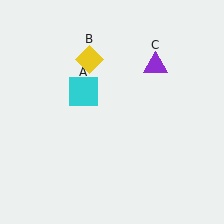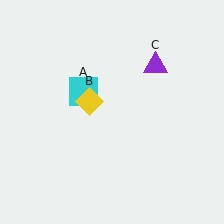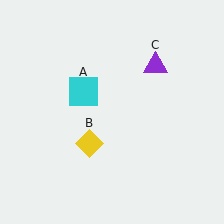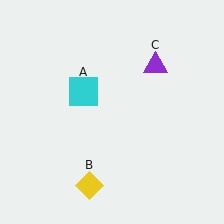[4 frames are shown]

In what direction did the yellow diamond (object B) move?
The yellow diamond (object B) moved down.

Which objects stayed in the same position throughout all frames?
Cyan square (object A) and purple triangle (object C) remained stationary.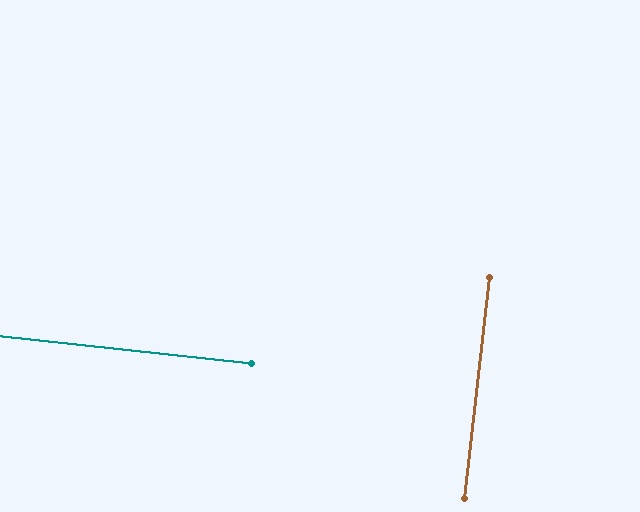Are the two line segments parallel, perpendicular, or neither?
Perpendicular — they meet at approximately 90°.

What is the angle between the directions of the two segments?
Approximately 90 degrees.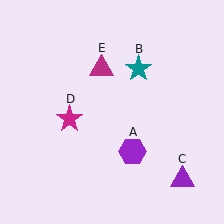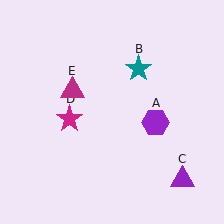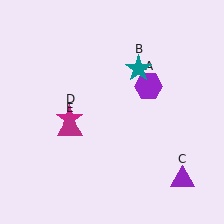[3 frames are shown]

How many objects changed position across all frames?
2 objects changed position: purple hexagon (object A), magenta triangle (object E).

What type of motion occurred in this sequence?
The purple hexagon (object A), magenta triangle (object E) rotated counterclockwise around the center of the scene.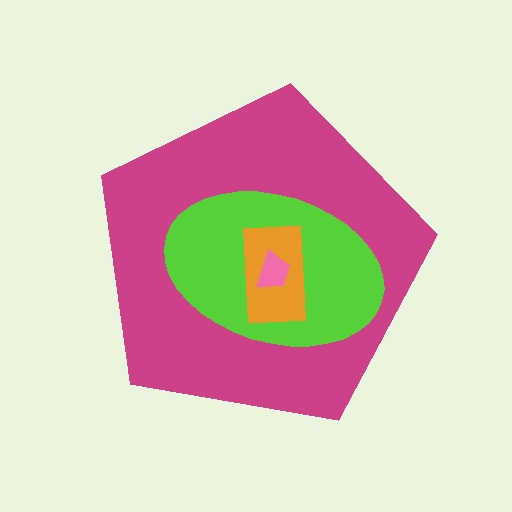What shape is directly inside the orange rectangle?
The pink trapezoid.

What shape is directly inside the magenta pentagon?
The lime ellipse.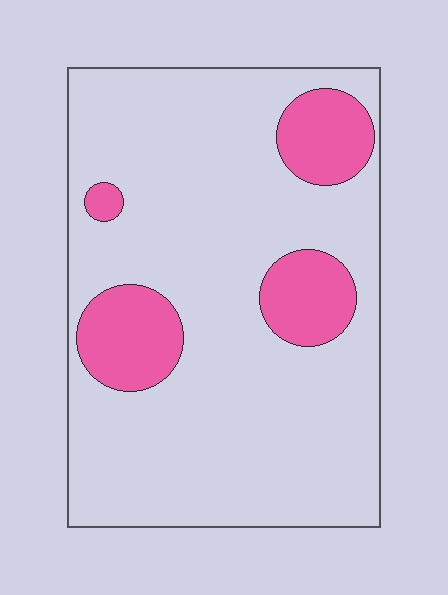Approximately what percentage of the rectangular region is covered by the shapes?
Approximately 20%.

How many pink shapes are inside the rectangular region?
4.